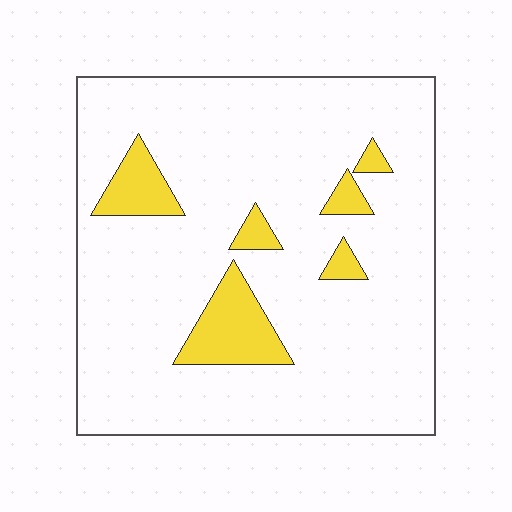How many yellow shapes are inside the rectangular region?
6.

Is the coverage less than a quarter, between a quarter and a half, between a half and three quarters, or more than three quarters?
Less than a quarter.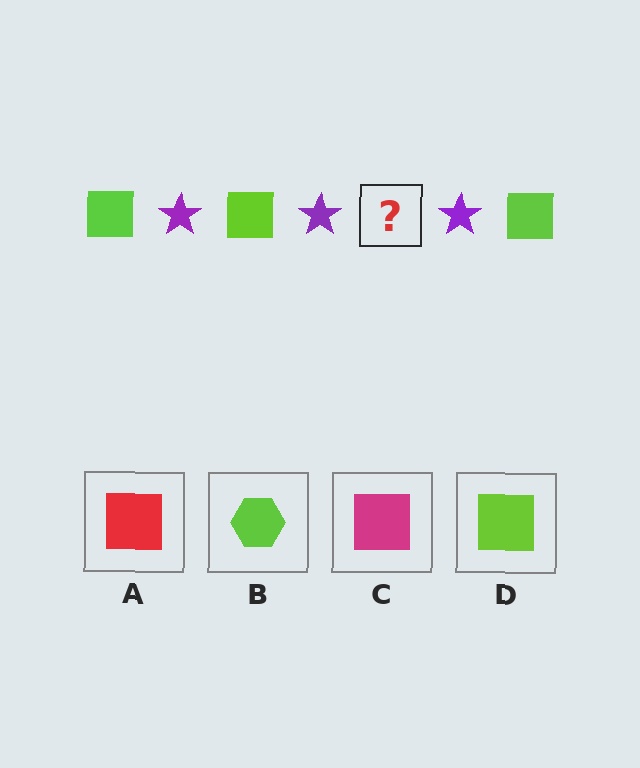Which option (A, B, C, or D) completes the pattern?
D.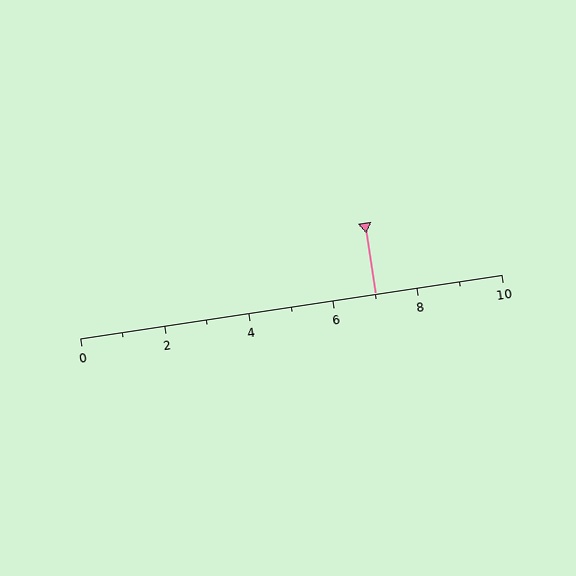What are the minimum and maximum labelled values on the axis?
The axis runs from 0 to 10.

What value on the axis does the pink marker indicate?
The marker indicates approximately 7.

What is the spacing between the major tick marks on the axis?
The major ticks are spaced 2 apart.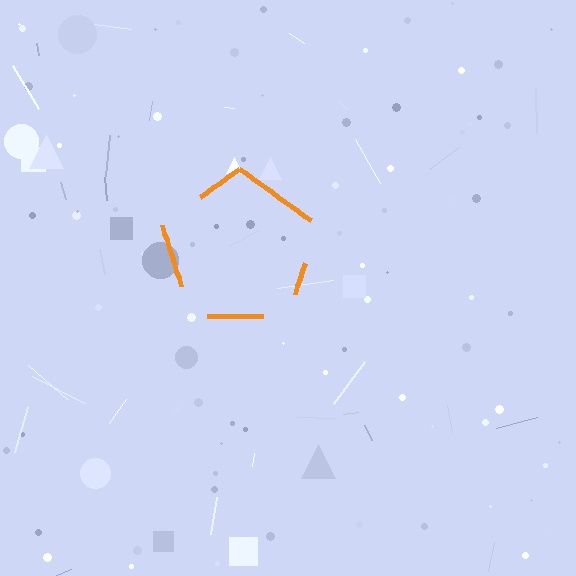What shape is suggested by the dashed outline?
The dashed outline suggests a pentagon.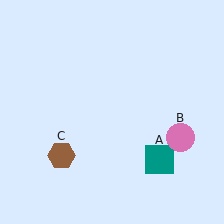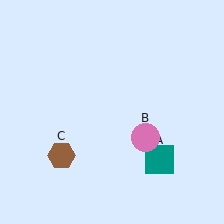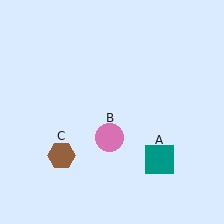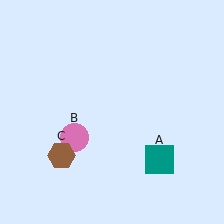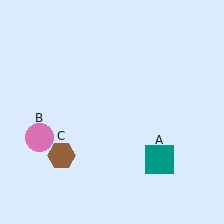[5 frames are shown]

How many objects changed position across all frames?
1 object changed position: pink circle (object B).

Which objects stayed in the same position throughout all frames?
Teal square (object A) and brown hexagon (object C) remained stationary.